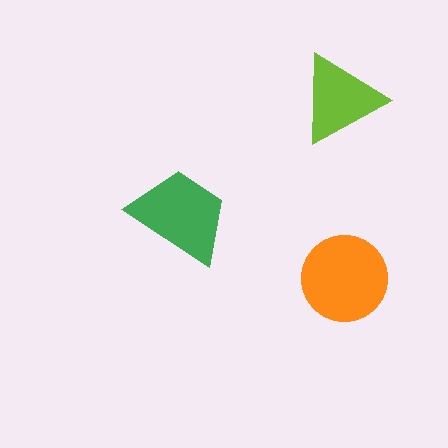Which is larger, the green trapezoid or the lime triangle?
The green trapezoid.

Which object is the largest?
The orange circle.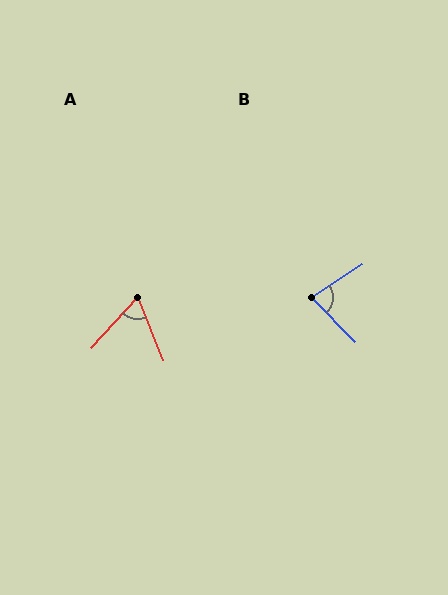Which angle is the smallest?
A, at approximately 65 degrees.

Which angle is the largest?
B, at approximately 79 degrees.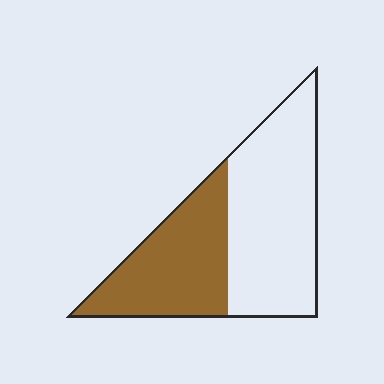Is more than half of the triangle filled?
No.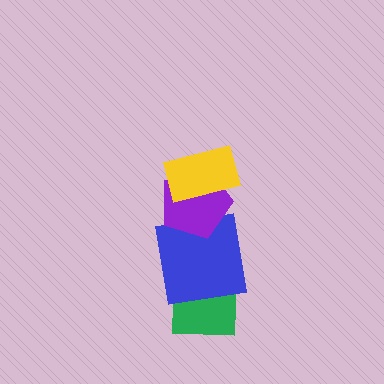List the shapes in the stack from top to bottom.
From top to bottom: the yellow rectangle, the purple pentagon, the blue square, the green square.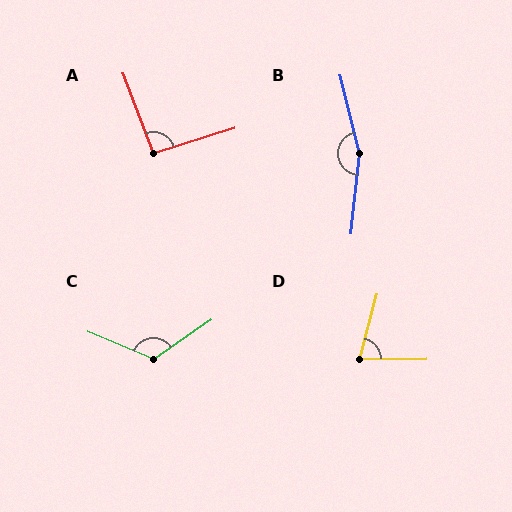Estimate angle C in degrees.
Approximately 123 degrees.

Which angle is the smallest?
D, at approximately 75 degrees.